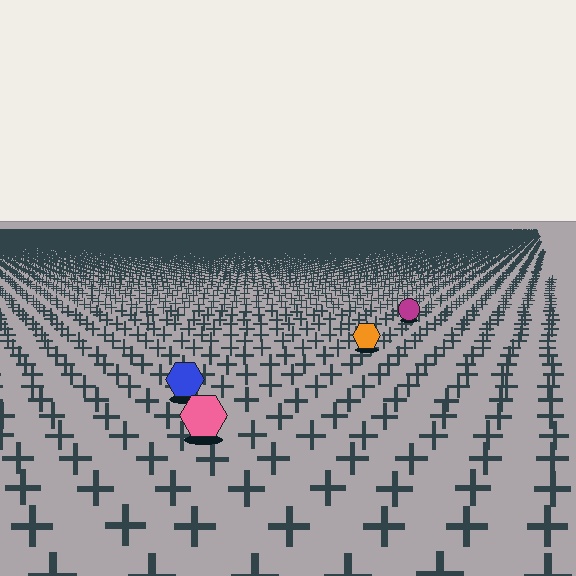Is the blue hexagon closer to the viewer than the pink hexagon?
No. The pink hexagon is closer — you can tell from the texture gradient: the ground texture is coarser near it.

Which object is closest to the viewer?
The pink hexagon is closest. The texture marks near it are larger and more spread out.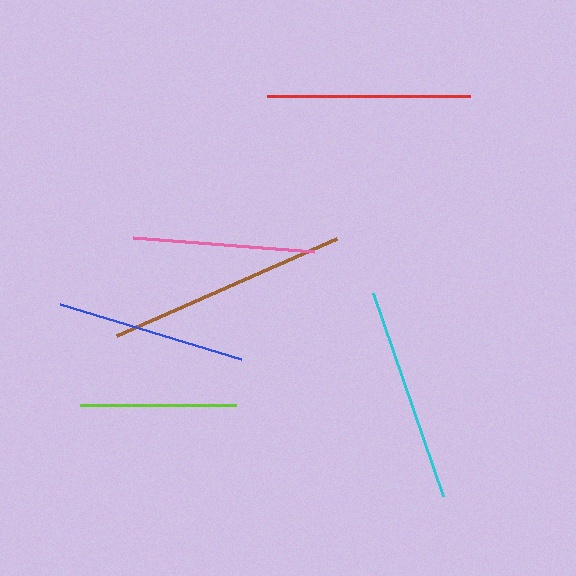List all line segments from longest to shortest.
From longest to shortest: brown, cyan, red, blue, pink, lime.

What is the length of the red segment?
The red segment is approximately 203 pixels long.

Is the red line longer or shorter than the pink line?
The red line is longer than the pink line.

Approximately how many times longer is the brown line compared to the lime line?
The brown line is approximately 1.5 times the length of the lime line.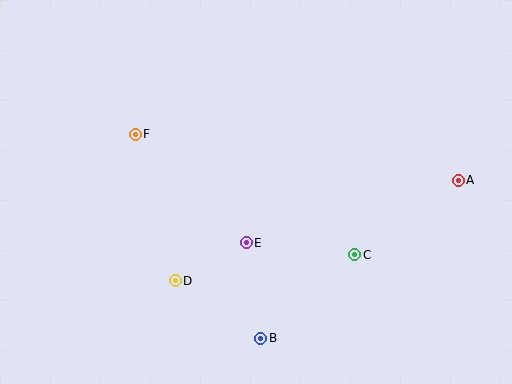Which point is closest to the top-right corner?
Point A is closest to the top-right corner.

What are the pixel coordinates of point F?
Point F is at (135, 134).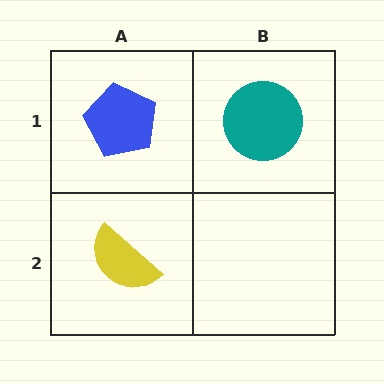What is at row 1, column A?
A blue pentagon.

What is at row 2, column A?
A yellow semicircle.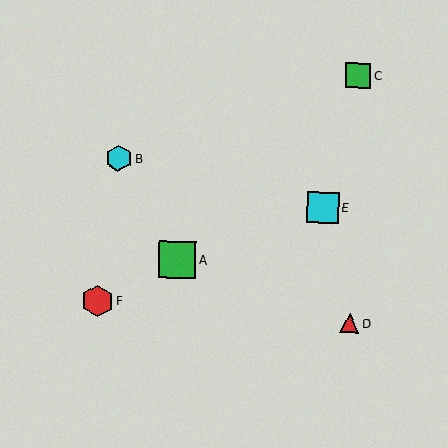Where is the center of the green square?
The center of the green square is at (177, 260).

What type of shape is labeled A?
Shape A is a green square.